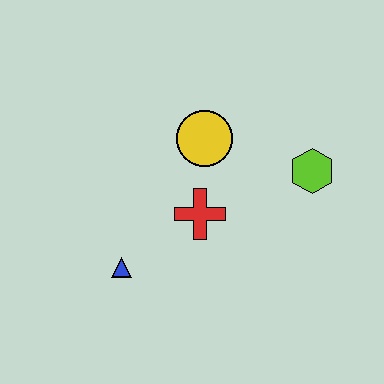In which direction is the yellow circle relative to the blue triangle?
The yellow circle is above the blue triangle.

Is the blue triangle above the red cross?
No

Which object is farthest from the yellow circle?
The blue triangle is farthest from the yellow circle.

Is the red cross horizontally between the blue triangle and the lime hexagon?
Yes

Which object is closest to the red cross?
The yellow circle is closest to the red cross.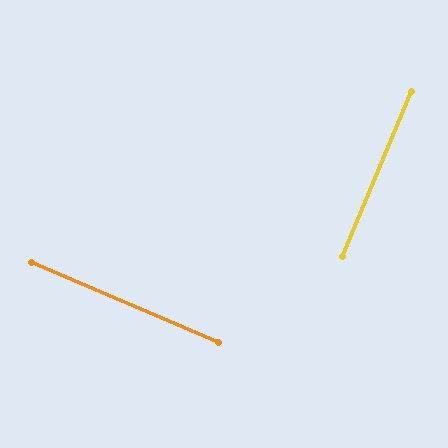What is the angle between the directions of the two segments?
Approximately 89 degrees.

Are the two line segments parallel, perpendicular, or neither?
Perpendicular — they meet at approximately 89°.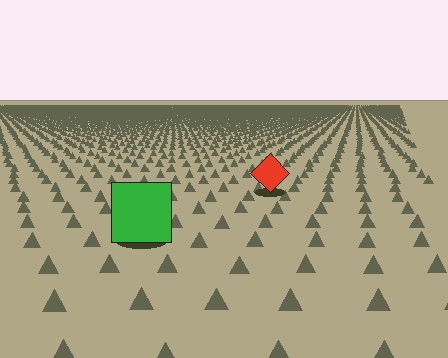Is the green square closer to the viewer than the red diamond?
Yes. The green square is closer — you can tell from the texture gradient: the ground texture is coarser near it.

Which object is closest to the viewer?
The green square is closest. The texture marks near it are larger and more spread out.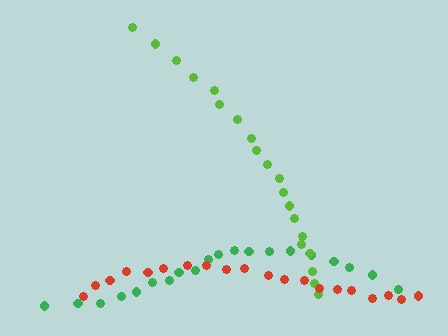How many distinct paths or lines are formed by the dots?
There are 3 distinct paths.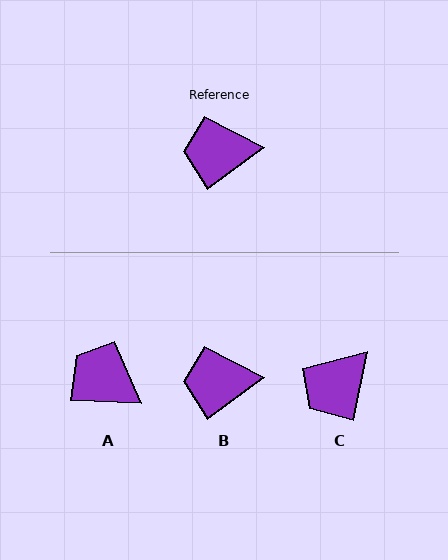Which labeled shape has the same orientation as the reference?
B.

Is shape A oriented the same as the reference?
No, it is off by about 39 degrees.